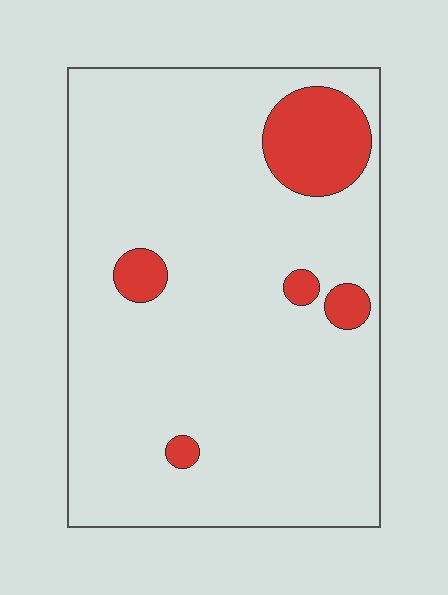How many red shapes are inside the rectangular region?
5.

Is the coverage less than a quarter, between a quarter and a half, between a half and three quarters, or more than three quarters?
Less than a quarter.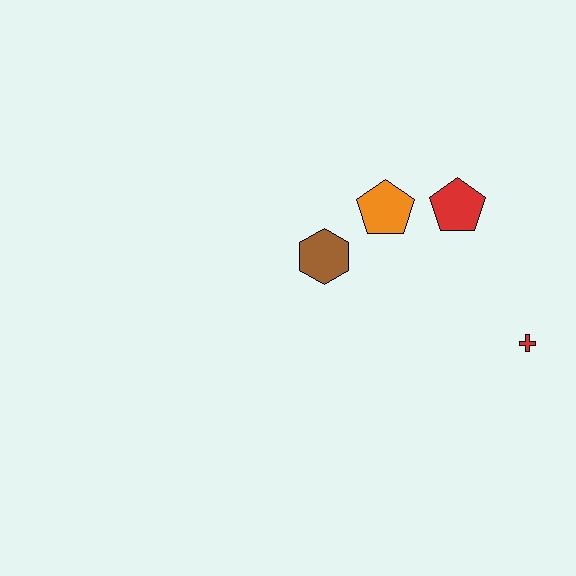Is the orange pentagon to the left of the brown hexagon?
No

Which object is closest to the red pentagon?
The orange pentagon is closest to the red pentagon.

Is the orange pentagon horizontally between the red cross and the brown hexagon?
Yes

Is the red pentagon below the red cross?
No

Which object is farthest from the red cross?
The brown hexagon is farthest from the red cross.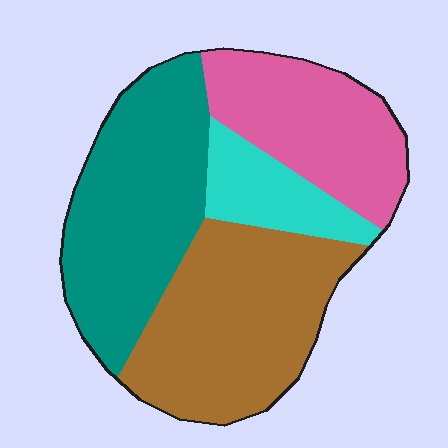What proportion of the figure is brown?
Brown takes up about one third (1/3) of the figure.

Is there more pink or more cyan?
Pink.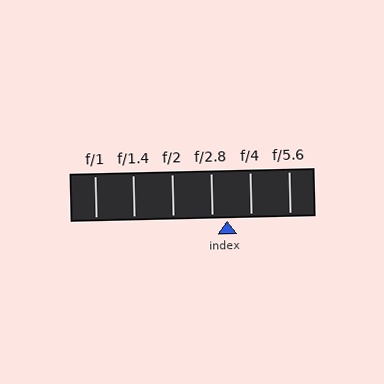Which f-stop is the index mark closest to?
The index mark is closest to f/2.8.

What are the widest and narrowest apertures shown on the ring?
The widest aperture shown is f/1 and the narrowest is f/5.6.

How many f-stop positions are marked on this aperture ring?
There are 6 f-stop positions marked.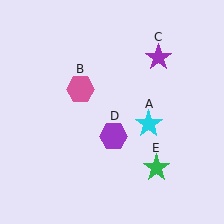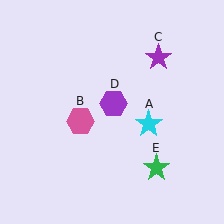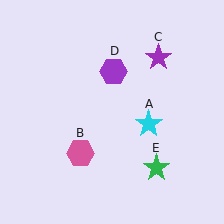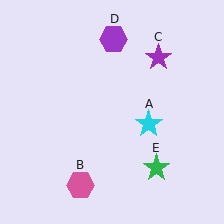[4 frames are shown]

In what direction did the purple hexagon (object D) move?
The purple hexagon (object D) moved up.